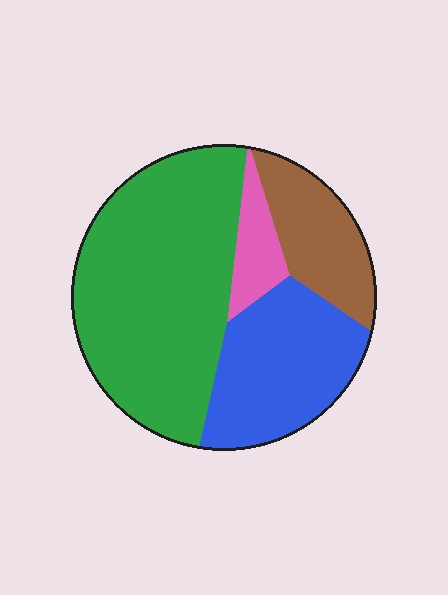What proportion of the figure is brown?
Brown covers around 15% of the figure.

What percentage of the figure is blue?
Blue takes up about one quarter (1/4) of the figure.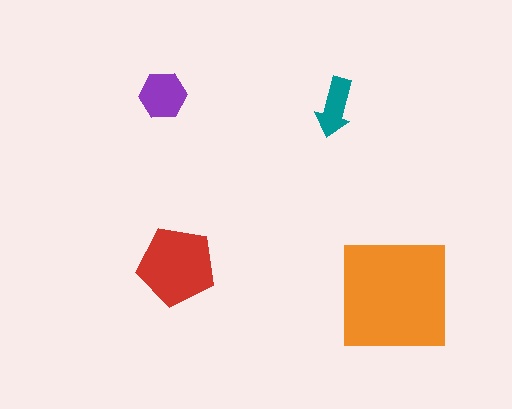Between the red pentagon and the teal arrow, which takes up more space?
The red pentagon.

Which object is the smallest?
The teal arrow.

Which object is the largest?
The orange square.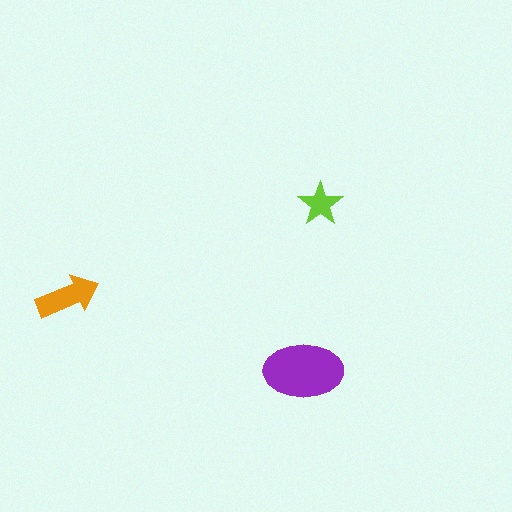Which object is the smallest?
The lime star.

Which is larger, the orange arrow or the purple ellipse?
The purple ellipse.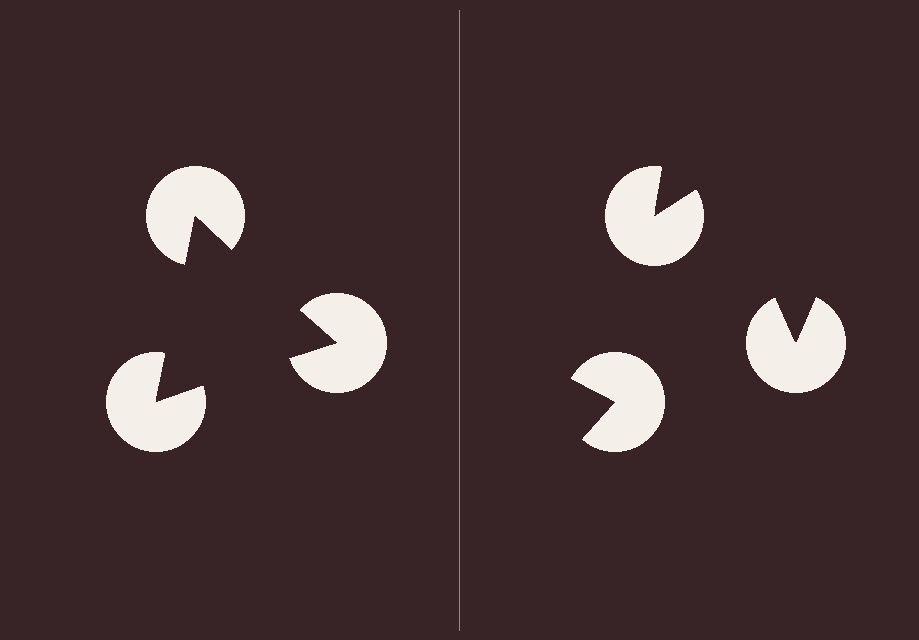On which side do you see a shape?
An illusory triangle appears on the left side. On the right side the wedge cuts are rotated, so no coherent shape forms.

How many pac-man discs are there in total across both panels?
6 — 3 on each side.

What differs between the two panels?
The pac-man discs are positioned identically on both sides; only the wedge orientations differ. On the left they align to a triangle; on the right they are misaligned.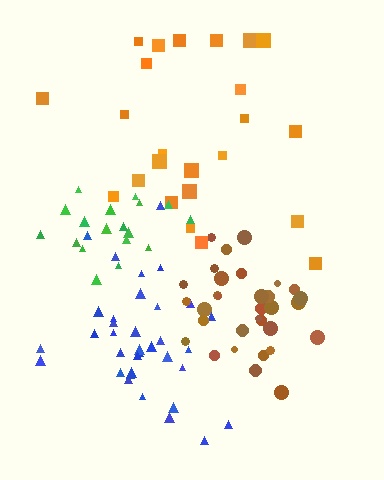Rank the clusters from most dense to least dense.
brown, green, blue, orange.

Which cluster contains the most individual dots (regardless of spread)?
Blue (35).